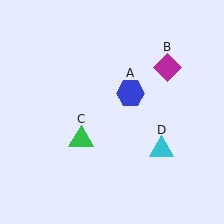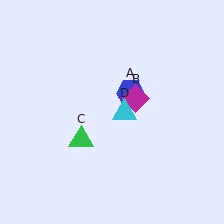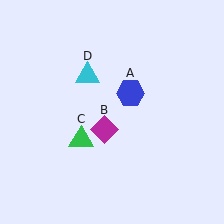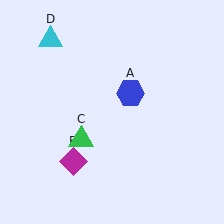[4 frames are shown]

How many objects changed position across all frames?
2 objects changed position: magenta diamond (object B), cyan triangle (object D).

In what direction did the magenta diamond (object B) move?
The magenta diamond (object B) moved down and to the left.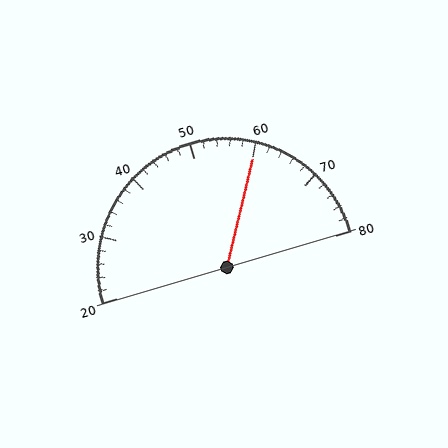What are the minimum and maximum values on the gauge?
The gauge ranges from 20 to 80.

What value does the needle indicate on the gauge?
The needle indicates approximately 60.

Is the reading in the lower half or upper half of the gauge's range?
The reading is in the upper half of the range (20 to 80).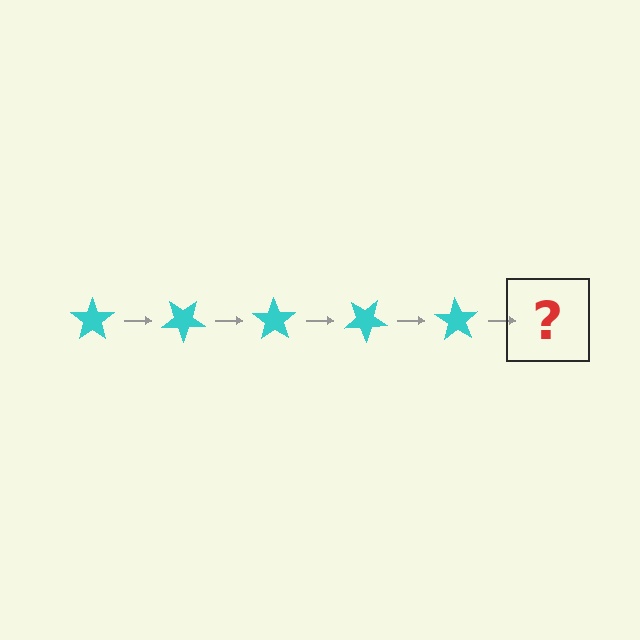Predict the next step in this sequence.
The next step is a cyan star rotated 175 degrees.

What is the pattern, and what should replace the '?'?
The pattern is that the star rotates 35 degrees each step. The '?' should be a cyan star rotated 175 degrees.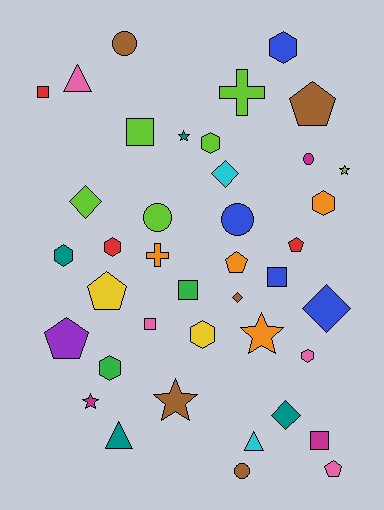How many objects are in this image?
There are 40 objects.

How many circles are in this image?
There are 5 circles.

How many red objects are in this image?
There are 3 red objects.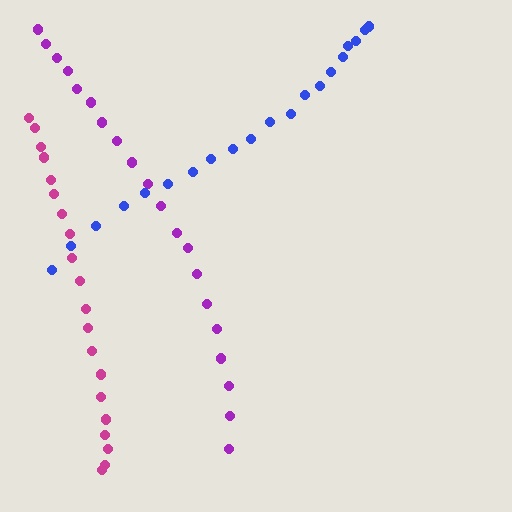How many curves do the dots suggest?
There are 3 distinct paths.